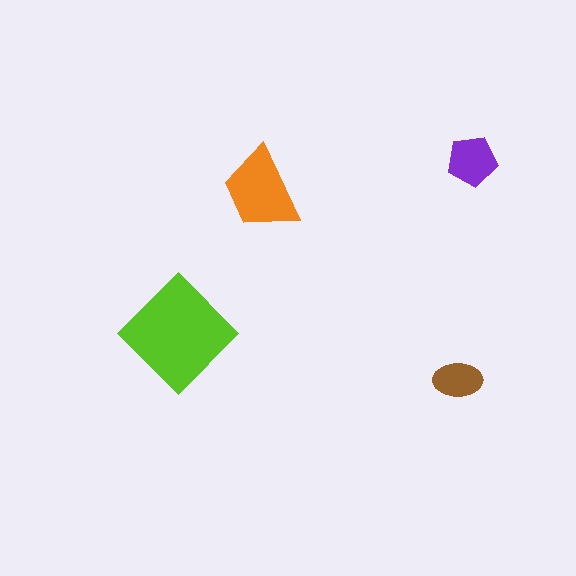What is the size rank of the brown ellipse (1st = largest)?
4th.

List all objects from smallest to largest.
The brown ellipse, the purple pentagon, the orange trapezoid, the lime diamond.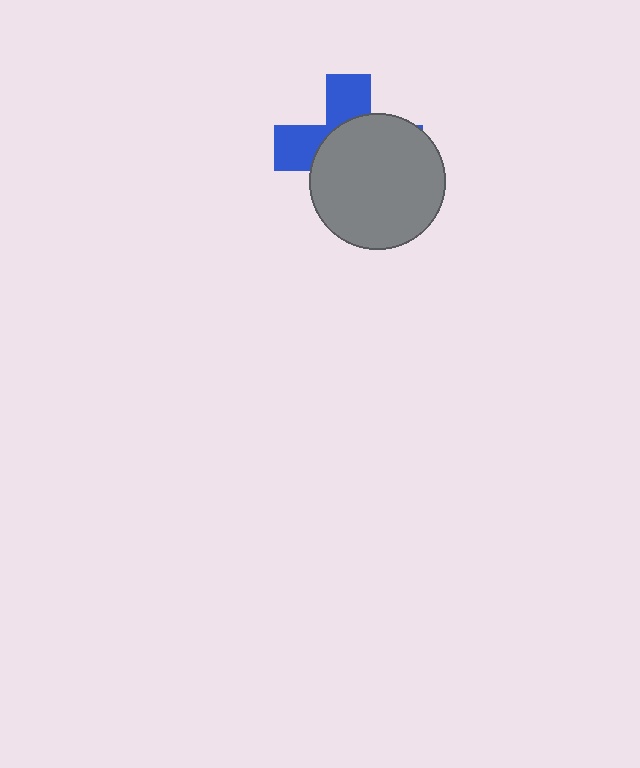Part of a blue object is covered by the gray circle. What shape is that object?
It is a cross.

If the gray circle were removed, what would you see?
You would see the complete blue cross.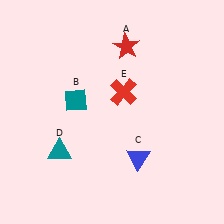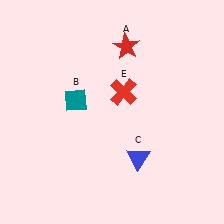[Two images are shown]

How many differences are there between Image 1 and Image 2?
There is 1 difference between the two images.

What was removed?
The teal triangle (D) was removed in Image 2.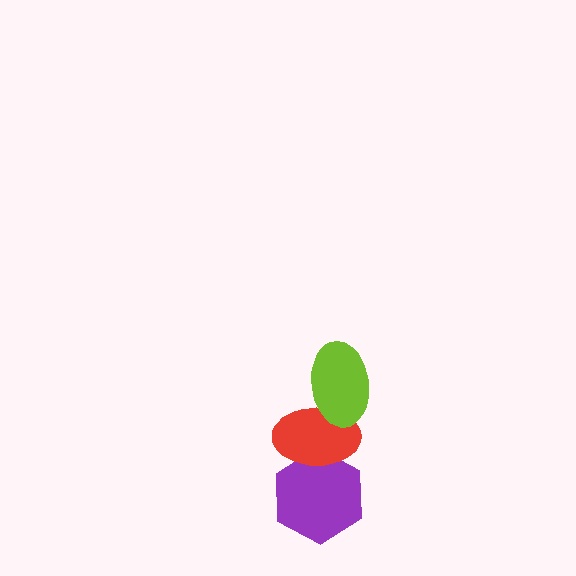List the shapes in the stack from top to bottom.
From top to bottom: the lime ellipse, the red ellipse, the purple hexagon.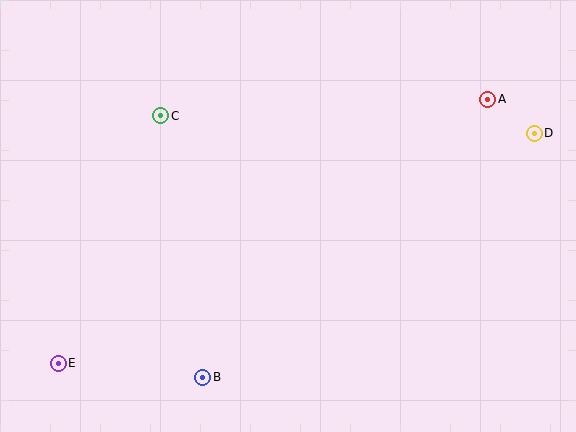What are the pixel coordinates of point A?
Point A is at (488, 99).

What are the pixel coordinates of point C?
Point C is at (161, 116).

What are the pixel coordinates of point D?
Point D is at (534, 133).